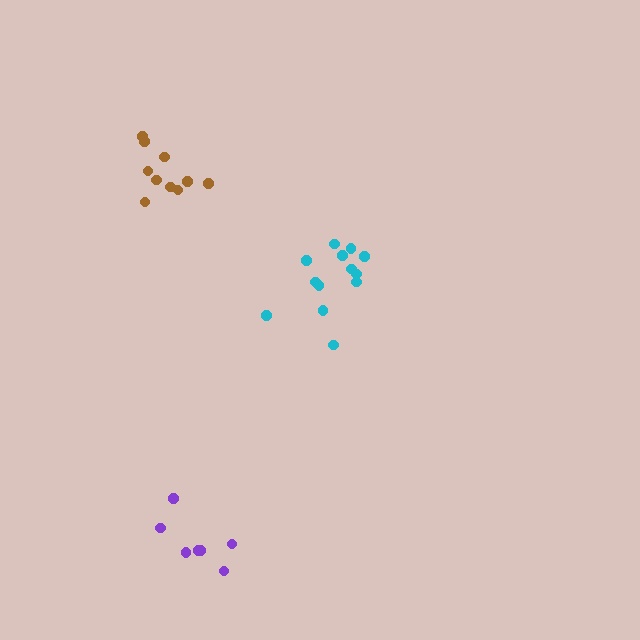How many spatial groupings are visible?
There are 3 spatial groupings.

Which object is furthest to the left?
The brown cluster is leftmost.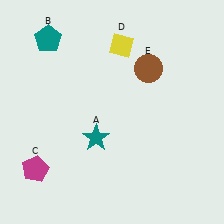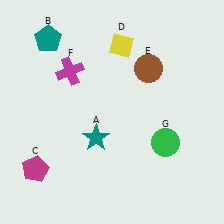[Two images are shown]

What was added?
A magenta cross (F), a green circle (G) were added in Image 2.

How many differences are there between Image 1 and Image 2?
There are 2 differences between the two images.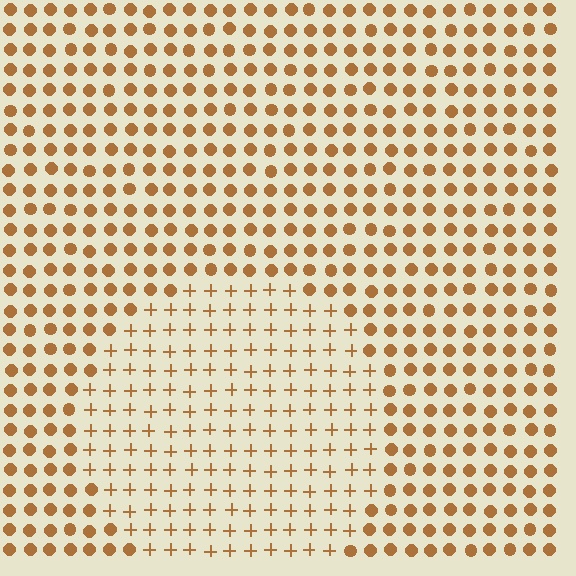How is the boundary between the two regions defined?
The boundary is defined by a change in element shape: plus signs inside vs. circles outside. All elements share the same color and spacing.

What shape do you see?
I see a circle.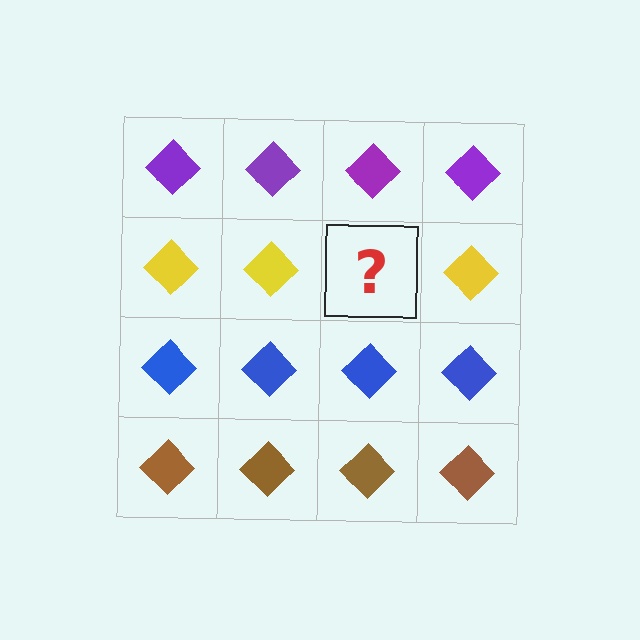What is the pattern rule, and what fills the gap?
The rule is that each row has a consistent color. The gap should be filled with a yellow diamond.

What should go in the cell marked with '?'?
The missing cell should contain a yellow diamond.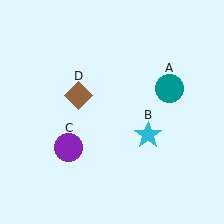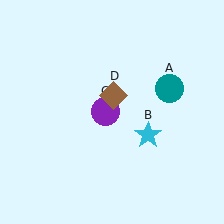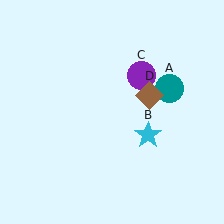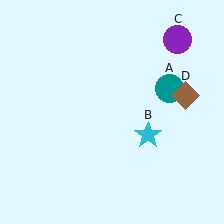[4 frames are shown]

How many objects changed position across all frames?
2 objects changed position: purple circle (object C), brown diamond (object D).